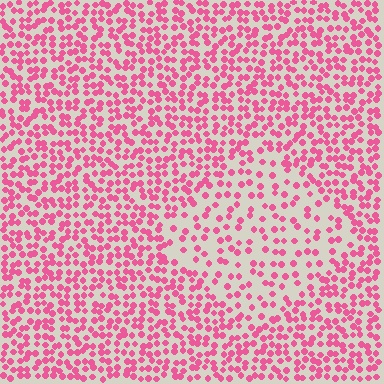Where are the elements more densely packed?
The elements are more densely packed outside the diamond boundary.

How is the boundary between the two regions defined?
The boundary is defined by a change in element density (approximately 1.9x ratio). All elements are the same color, size, and shape.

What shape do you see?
I see a diamond.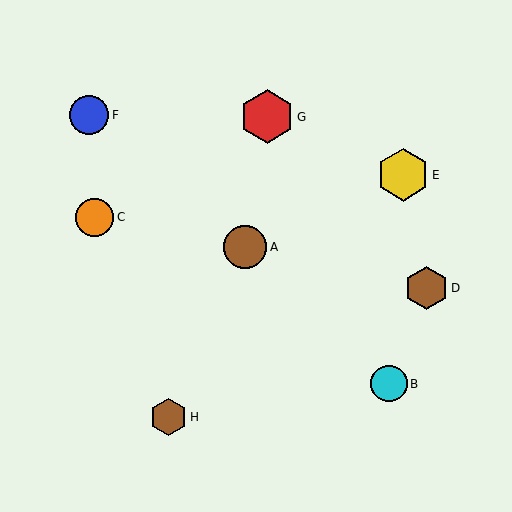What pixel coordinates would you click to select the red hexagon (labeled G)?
Click at (267, 117) to select the red hexagon G.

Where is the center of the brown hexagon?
The center of the brown hexagon is at (427, 288).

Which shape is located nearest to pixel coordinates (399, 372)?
The cyan circle (labeled B) at (389, 384) is nearest to that location.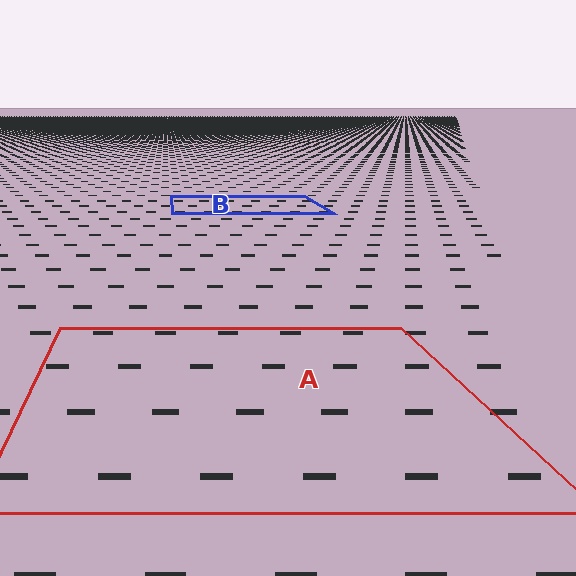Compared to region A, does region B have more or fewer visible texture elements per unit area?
Region B has more texture elements per unit area — they are packed more densely because it is farther away.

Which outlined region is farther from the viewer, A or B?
Region B is farther from the viewer — the texture elements inside it appear smaller and more densely packed.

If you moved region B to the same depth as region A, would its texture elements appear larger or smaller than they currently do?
They would appear larger. At a closer depth, the same texture elements are projected at a bigger on-screen size.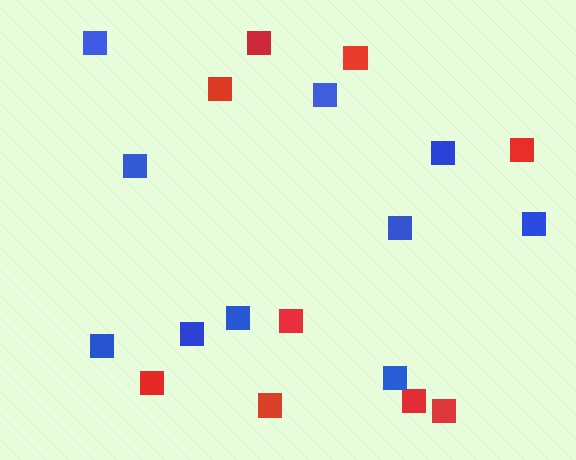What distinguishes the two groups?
There are 2 groups: one group of red squares (9) and one group of blue squares (10).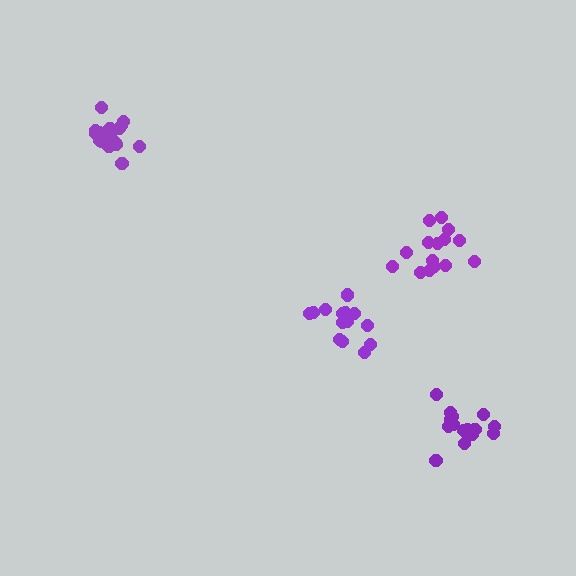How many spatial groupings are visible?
There are 4 spatial groupings.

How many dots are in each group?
Group 1: 14 dots, Group 2: 16 dots, Group 3: 19 dots, Group 4: 15 dots (64 total).